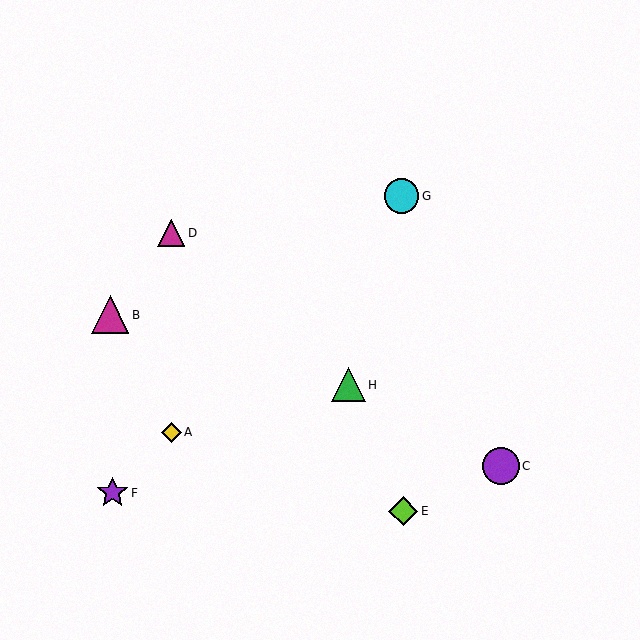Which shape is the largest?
The magenta triangle (labeled B) is the largest.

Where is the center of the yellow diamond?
The center of the yellow diamond is at (171, 432).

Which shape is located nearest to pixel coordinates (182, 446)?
The yellow diamond (labeled A) at (171, 432) is nearest to that location.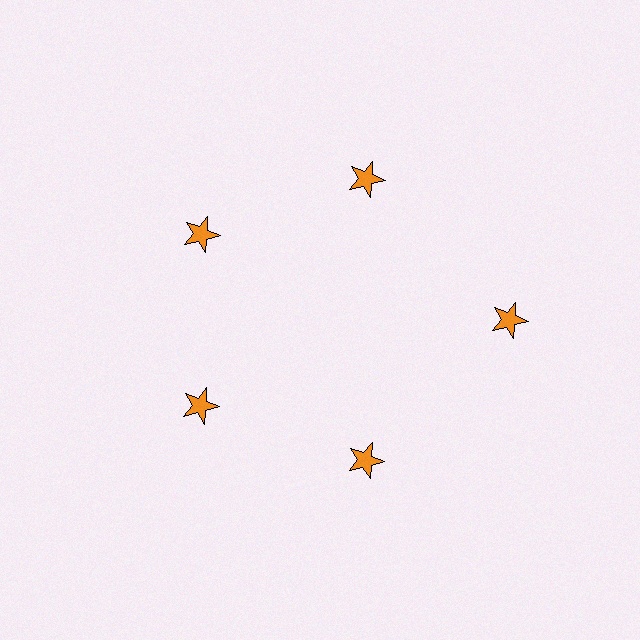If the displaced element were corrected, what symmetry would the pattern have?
It would have 5-fold rotational symmetry — the pattern would map onto itself every 72 degrees.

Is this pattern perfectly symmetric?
No. The 5 orange stars are arranged in a ring, but one element near the 3 o'clock position is pushed outward from the center, breaking the 5-fold rotational symmetry.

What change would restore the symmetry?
The symmetry would be restored by moving it inward, back onto the ring so that all 5 stars sit at equal angles and equal distance from the center.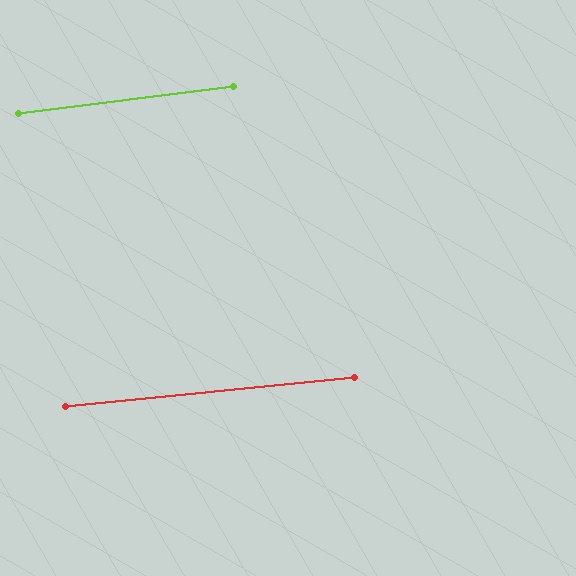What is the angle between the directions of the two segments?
Approximately 2 degrees.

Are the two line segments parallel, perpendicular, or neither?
Parallel — their directions differ by only 1.8°.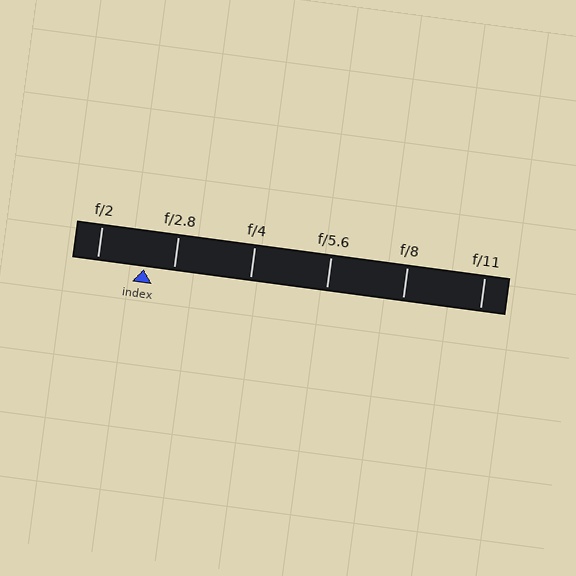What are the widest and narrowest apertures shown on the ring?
The widest aperture shown is f/2 and the narrowest is f/11.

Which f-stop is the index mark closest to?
The index mark is closest to f/2.8.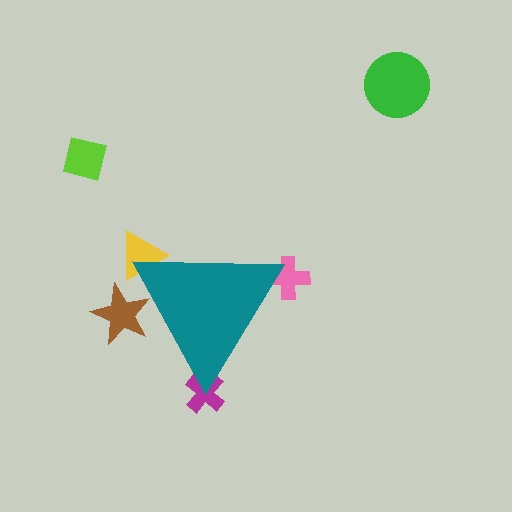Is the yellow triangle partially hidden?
Yes, the yellow triangle is partially hidden behind the teal triangle.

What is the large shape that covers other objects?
A teal triangle.